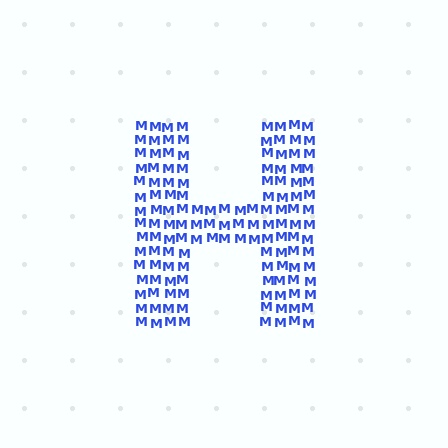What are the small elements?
The small elements are letter M's.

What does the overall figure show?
The overall figure shows the letter H.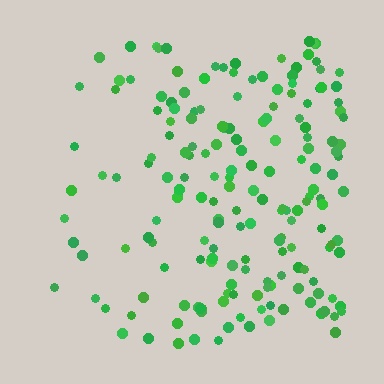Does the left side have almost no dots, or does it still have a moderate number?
Still a moderate number, just noticeably fewer than the right.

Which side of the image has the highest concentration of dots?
The right.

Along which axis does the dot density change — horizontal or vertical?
Horizontal.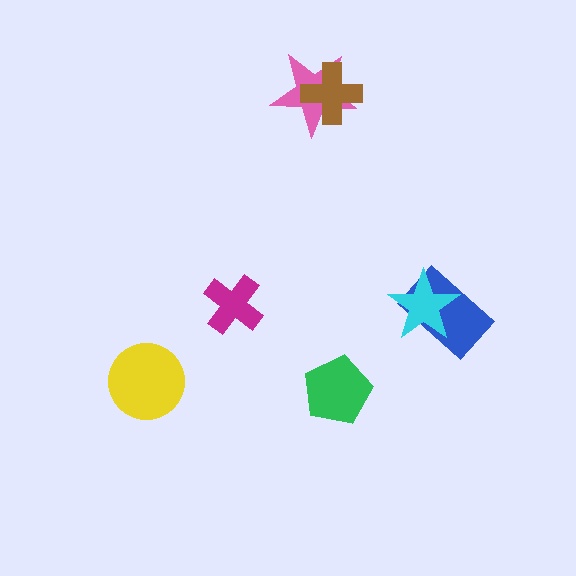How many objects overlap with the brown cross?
1 object overlaps with the brown cross.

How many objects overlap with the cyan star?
1 object overlaps with the cyan star.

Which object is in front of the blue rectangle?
The cyan star is in front of the blue rectangle.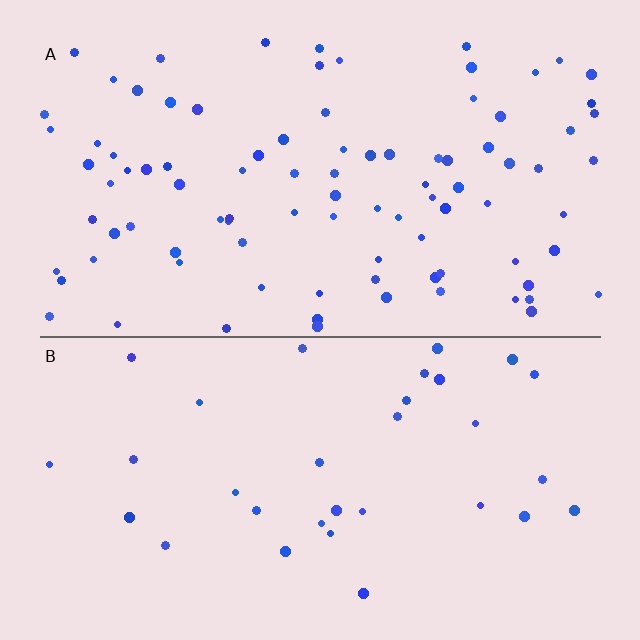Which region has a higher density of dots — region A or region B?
A (the top).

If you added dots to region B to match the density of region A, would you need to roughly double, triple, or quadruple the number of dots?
Approximately triple.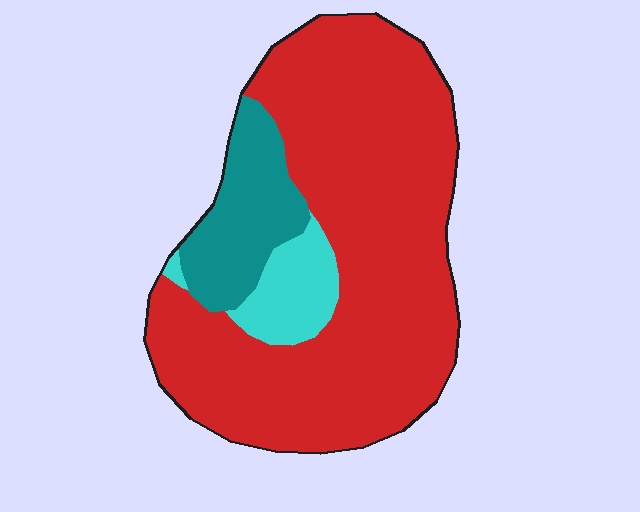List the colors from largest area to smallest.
From largest to smallest: red, teal, cyan.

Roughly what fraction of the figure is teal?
Teal covers about 15% of the figure.